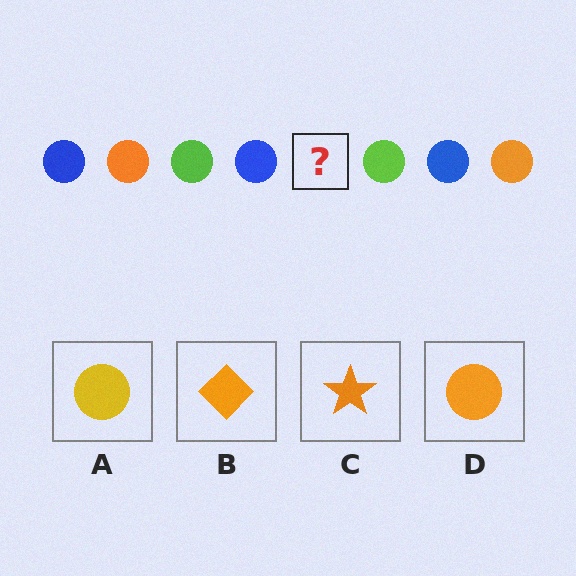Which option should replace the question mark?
Option D.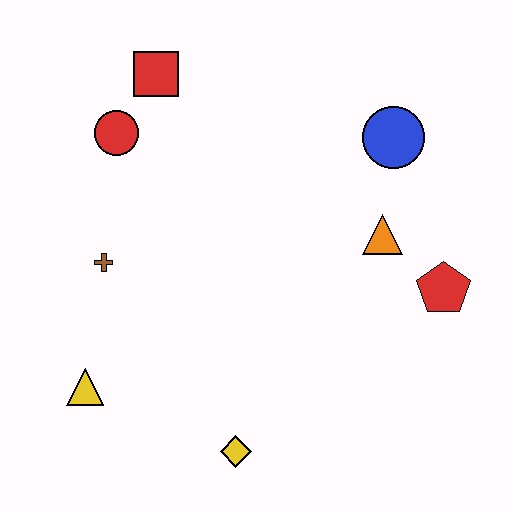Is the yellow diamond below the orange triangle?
Yes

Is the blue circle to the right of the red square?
Yes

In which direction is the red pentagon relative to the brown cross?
The red pentagon is to the right of the brown cross.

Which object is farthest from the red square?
The yellow diamond is farthest from the red square.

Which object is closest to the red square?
The red circle is closest to the red square.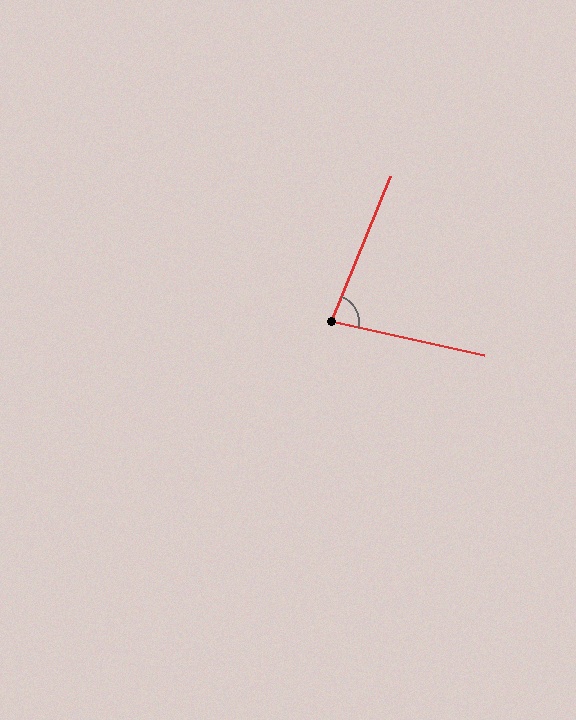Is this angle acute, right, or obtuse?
It is acute.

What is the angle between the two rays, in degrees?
Approximately 80 degrees.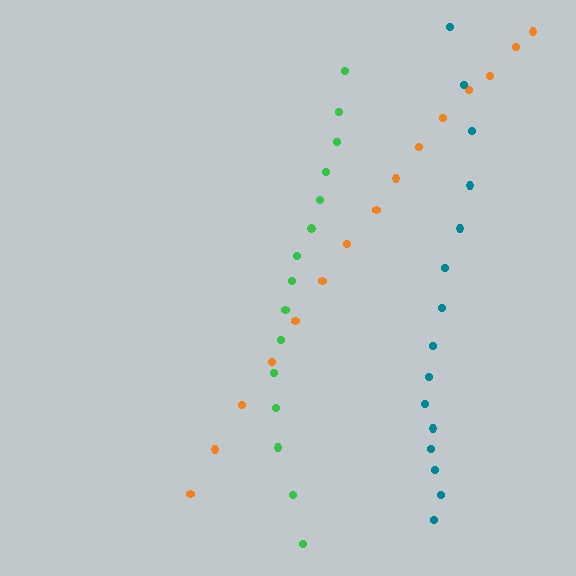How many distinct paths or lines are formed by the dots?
There are 3 distinct paths.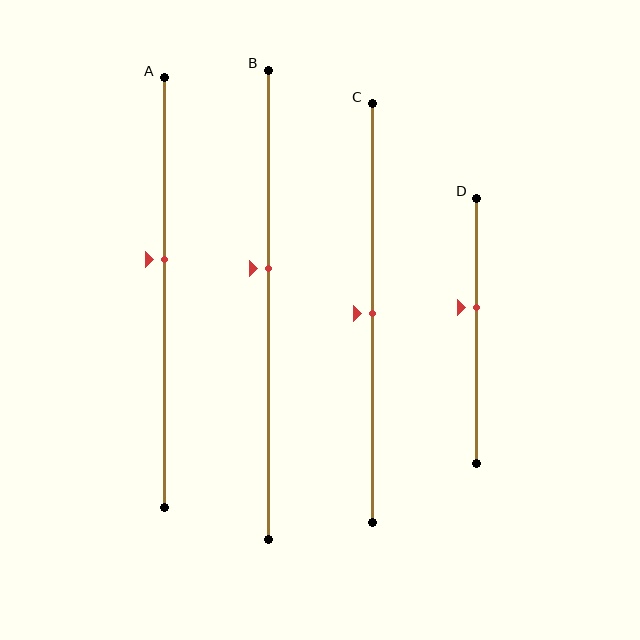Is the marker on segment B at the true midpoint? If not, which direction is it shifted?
No, the marker on segment B is shifted upward by about 8% of the segment length.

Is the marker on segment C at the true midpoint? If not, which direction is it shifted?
Yes, the marker on segment C is at the true midpoint.